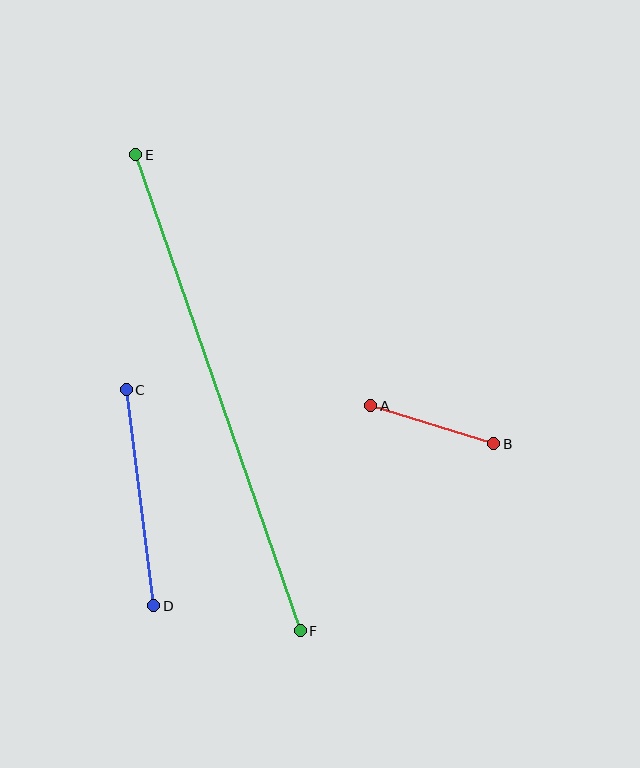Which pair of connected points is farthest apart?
Points E and F are farthest apart.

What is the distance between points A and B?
The distance is approximately 129 pixels.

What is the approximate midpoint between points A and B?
The midpoint is at approximately (432, 425) pixels.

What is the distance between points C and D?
The distance is approximately 218 pixels.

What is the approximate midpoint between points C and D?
The midpoint is at approximately (140, 498) pixels.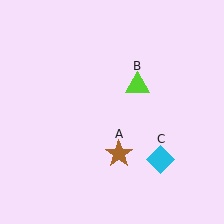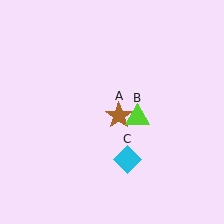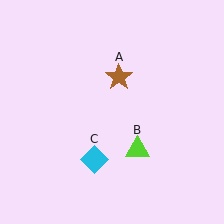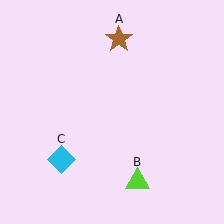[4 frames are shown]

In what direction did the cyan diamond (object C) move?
The cyan diamond (object C) moved left.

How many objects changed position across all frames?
3 objects changed position: brown star (object A), lime triangle (object B), cyan diamond (object C).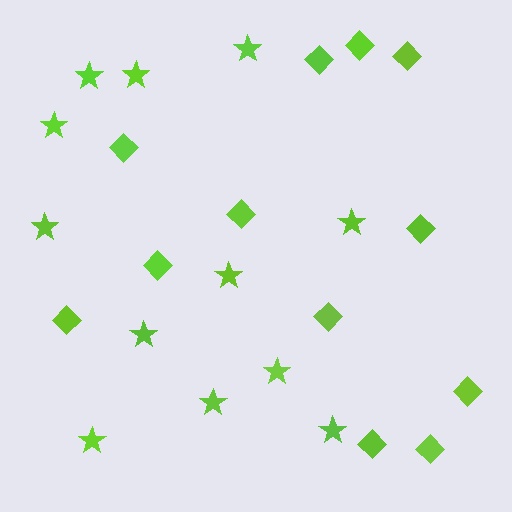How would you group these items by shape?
There are 2 groups: one group of diamonds (12) and one group of stars (12).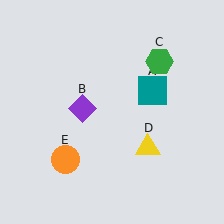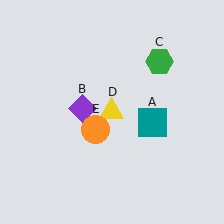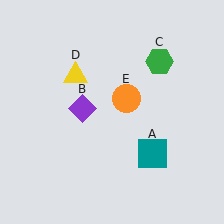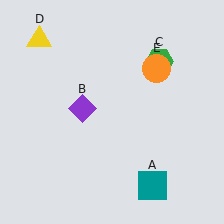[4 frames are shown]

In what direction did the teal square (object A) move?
The teal square (object A) moved down.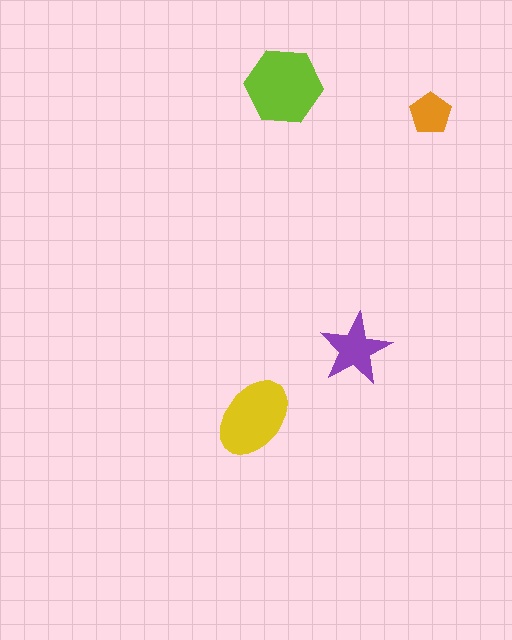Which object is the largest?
The lime hexagon.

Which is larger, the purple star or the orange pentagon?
The purple star.